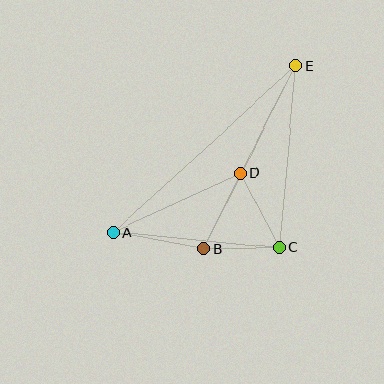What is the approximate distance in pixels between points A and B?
The distance between A and B is approximately 92 pixels.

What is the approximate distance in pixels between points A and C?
The distance between A and C is approximately 167 pixels.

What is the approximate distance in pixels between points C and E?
The distance between C and E is approximately 183 pixels.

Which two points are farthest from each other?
Points A and E are farthest from each other.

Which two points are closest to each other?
Points B and C are closest to each other.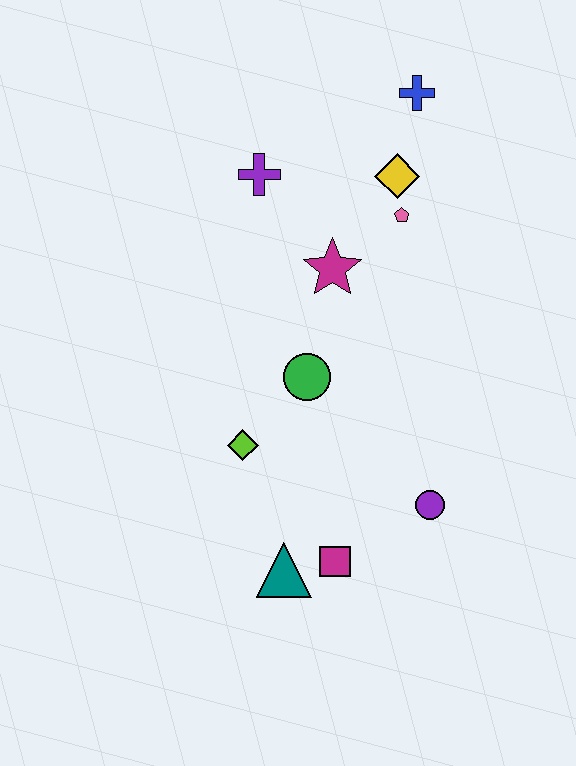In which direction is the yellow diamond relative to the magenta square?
The yellow diamond is above the magenta square.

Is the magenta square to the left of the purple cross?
No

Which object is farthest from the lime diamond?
The blue cross is farthest from the lime diamond.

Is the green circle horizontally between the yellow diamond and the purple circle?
No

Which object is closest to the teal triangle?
The magenta square is closest to the teal triangle.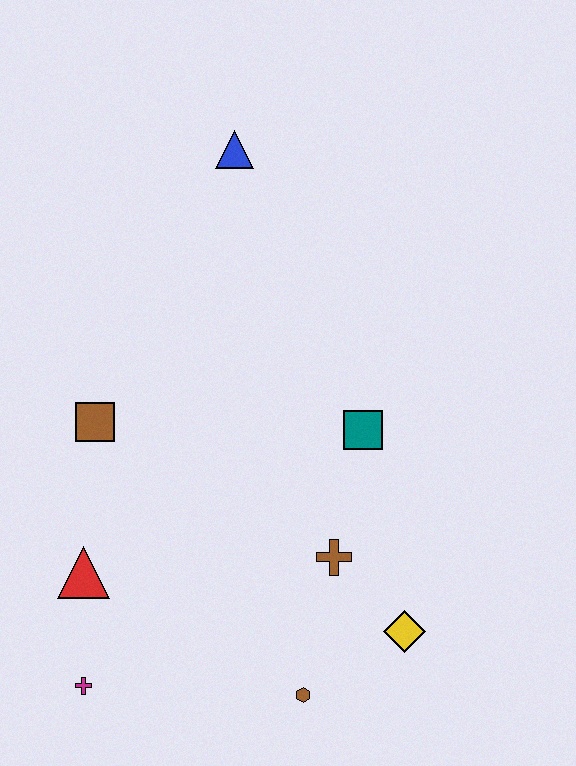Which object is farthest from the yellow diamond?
The blue triangle is farthest from the yellow diamond.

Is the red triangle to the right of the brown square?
No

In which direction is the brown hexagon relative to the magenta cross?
The brown hexagon is to the right of the magenta cross.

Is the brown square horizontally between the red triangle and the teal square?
Yes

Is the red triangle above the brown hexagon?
Yes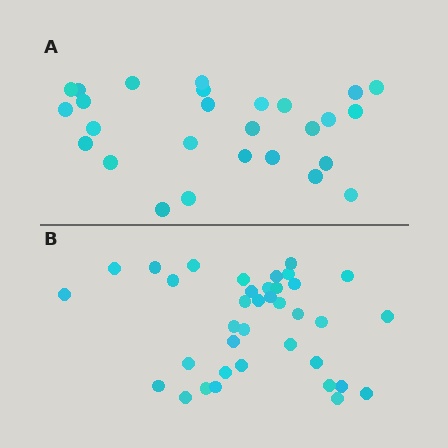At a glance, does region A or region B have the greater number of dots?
Region B (the bottom region) has more dots.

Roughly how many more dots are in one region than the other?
Region B has roughly 10 or so more dots than region A.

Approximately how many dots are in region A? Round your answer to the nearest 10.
About 30 dots. (The exact count is 27, which rounds to 30.)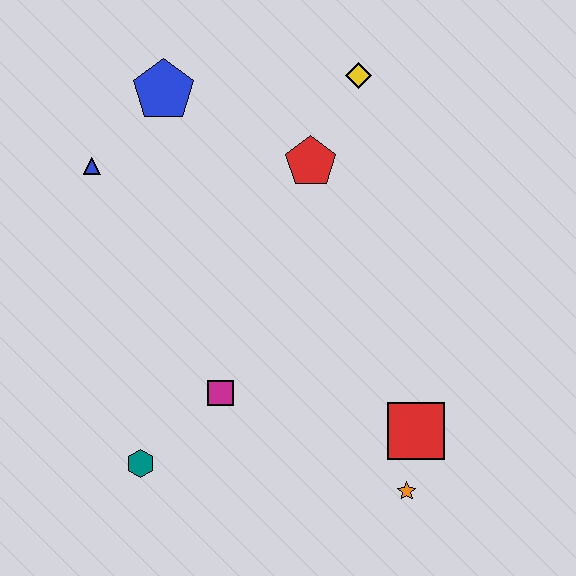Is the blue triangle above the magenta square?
Yes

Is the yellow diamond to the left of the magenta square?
No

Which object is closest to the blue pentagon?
The blue triangle is closest to the blue pentagon.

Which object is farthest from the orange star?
The blue pentagon is farthest from the orange star.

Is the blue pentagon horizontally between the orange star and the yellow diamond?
No